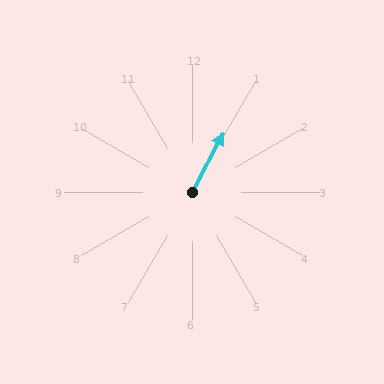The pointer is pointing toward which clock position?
Roughly 1 o'clock.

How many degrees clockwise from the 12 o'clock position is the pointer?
Approximately 28 degrees.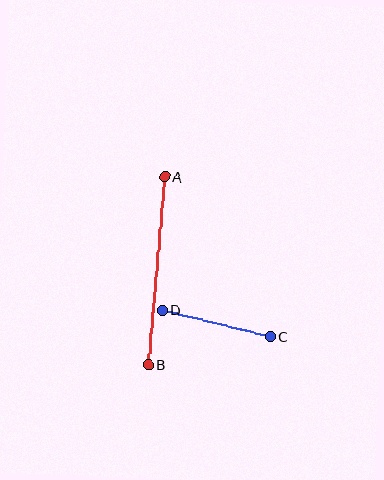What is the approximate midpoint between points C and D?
The midpoint is at approximately (216, 323) pixels.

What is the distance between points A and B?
The distance is approximately 189 pixels.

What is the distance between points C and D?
The distance is approximately 111 pixels.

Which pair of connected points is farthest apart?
Points A and B are farthest apart.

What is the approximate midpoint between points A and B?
The midpoint is at approximately (157, 271) pixels.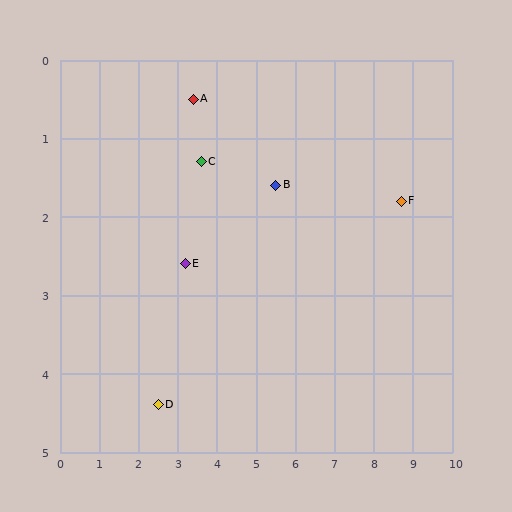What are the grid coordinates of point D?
Point D is at approximately (2.5, 4.4).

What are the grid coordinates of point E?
Point E is at approximately (3.2, 2.6).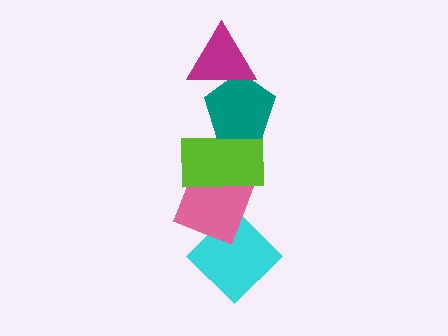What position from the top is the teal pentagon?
The teal pentagon is 2nd from the top.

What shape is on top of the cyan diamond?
The pink diamond is on top of the cyan diamond.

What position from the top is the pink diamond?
The pink diamond is 4th from the top.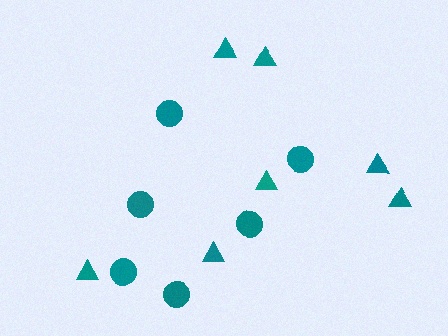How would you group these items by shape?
There are 2 groups: one group of circles (6) and one group of triangles (7).